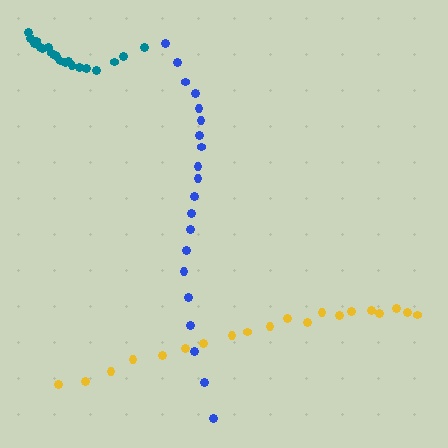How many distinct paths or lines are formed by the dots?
There are 3 distinct paths.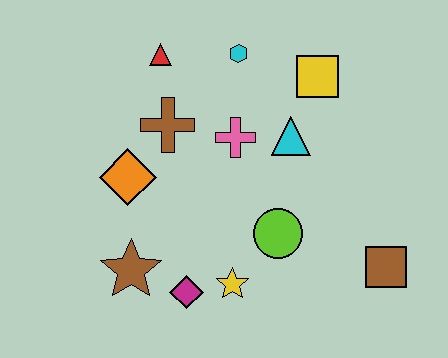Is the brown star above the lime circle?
No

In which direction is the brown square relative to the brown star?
The brown square is to the right of the brown star.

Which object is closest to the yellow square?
The cyan triangle is closest to the yellow square.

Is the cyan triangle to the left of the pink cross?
No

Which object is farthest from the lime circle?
The red triangle is farthest from the lime circle.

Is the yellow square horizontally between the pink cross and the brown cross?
No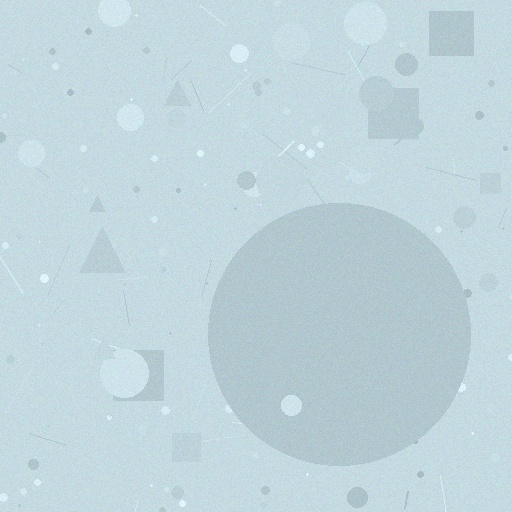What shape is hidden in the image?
A circle is hidden in the image.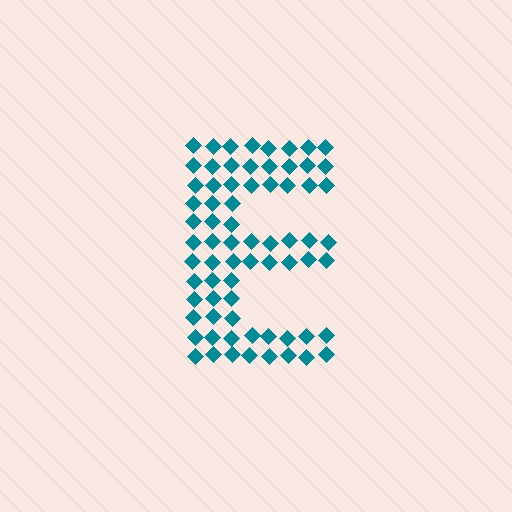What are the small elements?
The small elements are diamonds.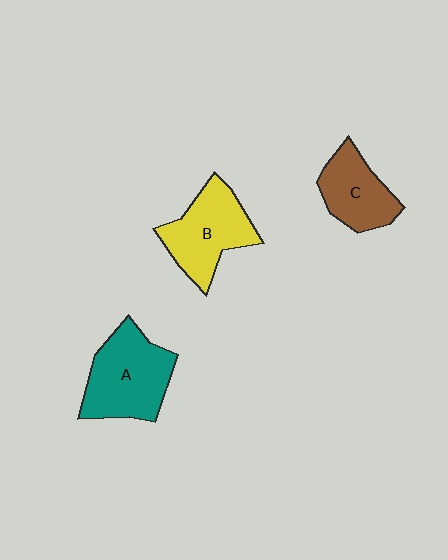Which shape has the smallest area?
Shape C (brown).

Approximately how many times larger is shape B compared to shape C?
Approximately 1.3 times.